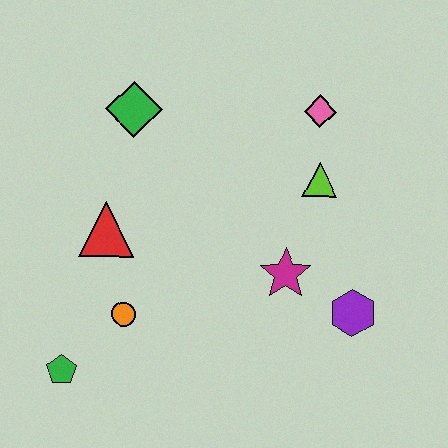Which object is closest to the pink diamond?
The lime triangle is closest to the pink diamond.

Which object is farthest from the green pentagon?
The pink diamond is farthest from the green pentagon.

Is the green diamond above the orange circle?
Yes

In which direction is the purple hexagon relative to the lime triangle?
The purple hexagon is below the lime triangle.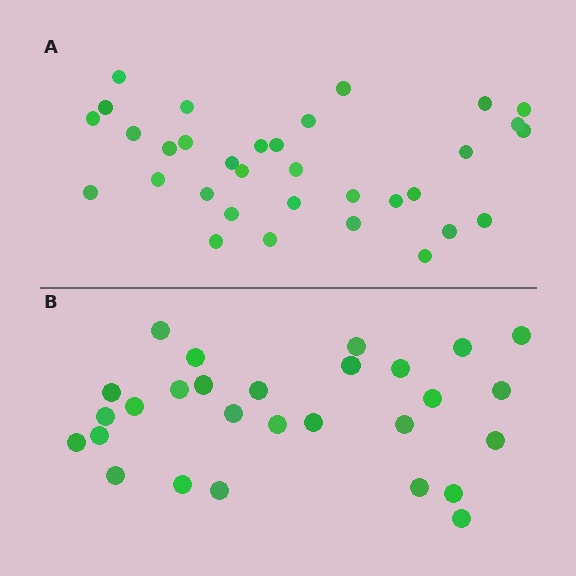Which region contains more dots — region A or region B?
Region A (the top region) has more dots.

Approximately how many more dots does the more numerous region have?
Region A has about 5 more dots than region B.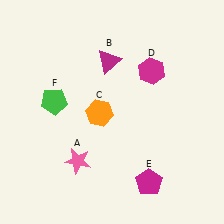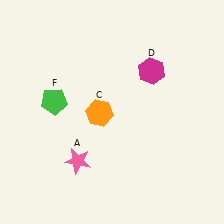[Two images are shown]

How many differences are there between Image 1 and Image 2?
There are 2 differences between the two images.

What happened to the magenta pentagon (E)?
The magenta pentagon (E) was removed in Image 2. It was in the bottom-right area of Image 1.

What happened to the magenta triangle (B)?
The magenta triangle (B) was removed in Image 2. It was in the top-left area of Image 1.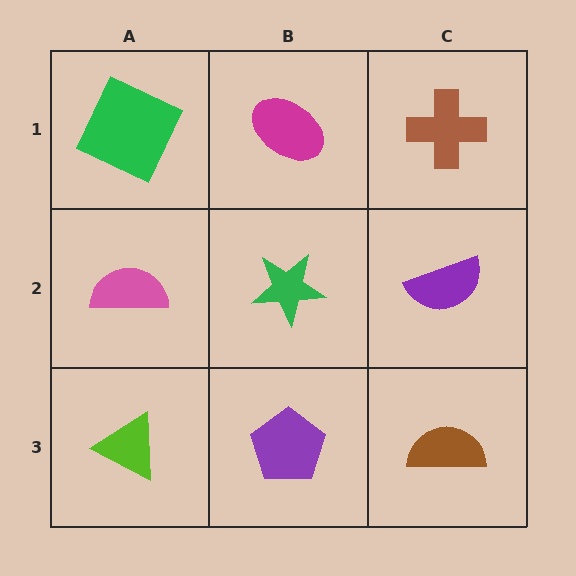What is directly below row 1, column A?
A pink semicircle.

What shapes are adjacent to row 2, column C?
A brown cross (row 1, column C), a brown semicircle (row 3, column C), a green star (row 2, column B).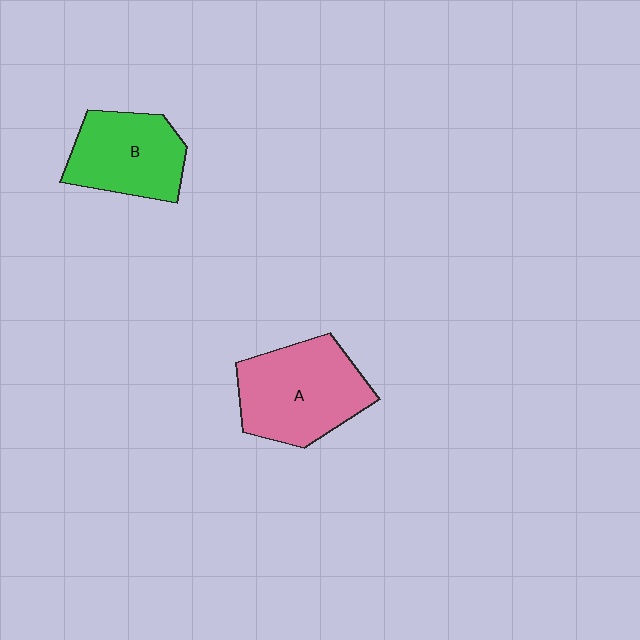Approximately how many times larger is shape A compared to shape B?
Approximately 1.3 times.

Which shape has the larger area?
Shape A (pink).